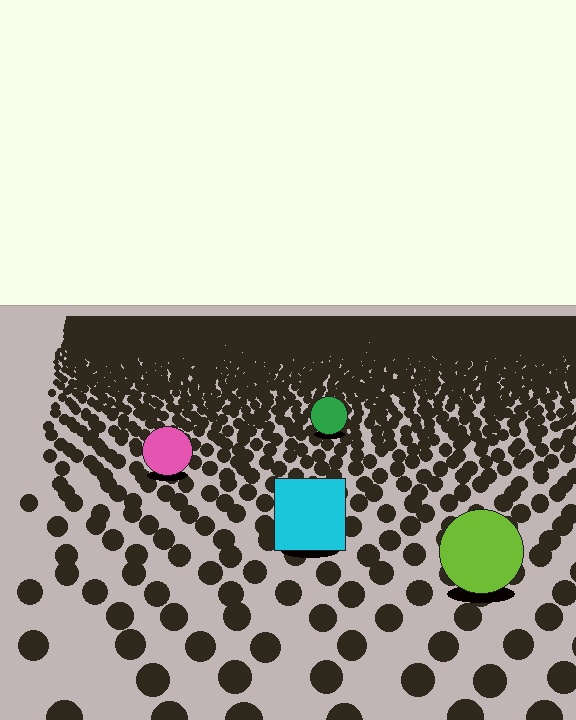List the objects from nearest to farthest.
From nearest to farthest: the lime circle, the cyan square, the pink circle, the green circle.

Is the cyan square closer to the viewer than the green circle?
Yes. The cyan square is closer — you can tell from the texture gradient: the ground texture is coarser near it.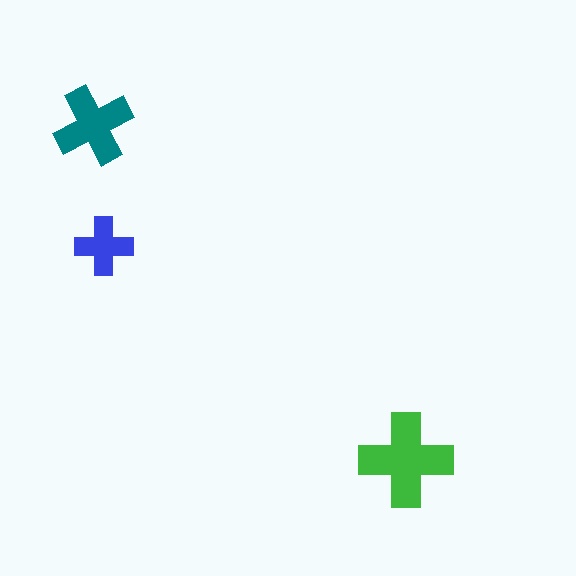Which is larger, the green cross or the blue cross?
The green one.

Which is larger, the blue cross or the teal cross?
The teal one.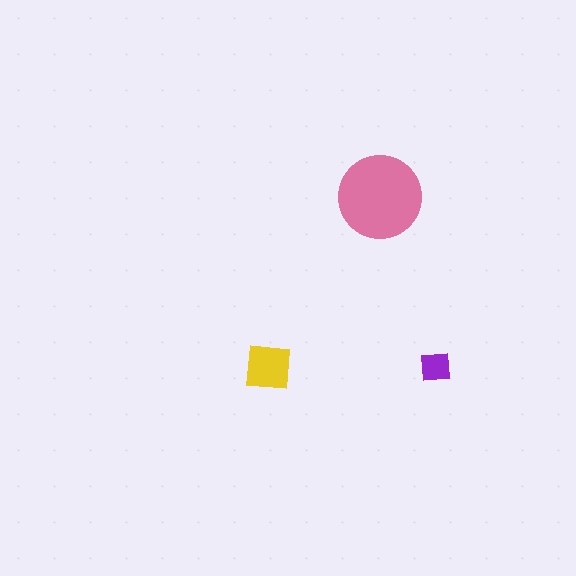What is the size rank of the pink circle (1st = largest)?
1st.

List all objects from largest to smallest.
The pink circle, the yellow square, the purple square.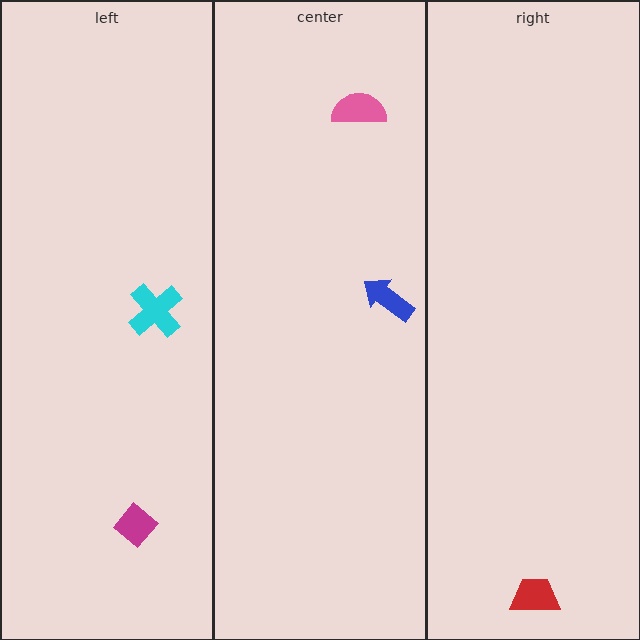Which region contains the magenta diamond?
The left region.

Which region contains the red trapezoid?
The right region.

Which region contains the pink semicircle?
The center region.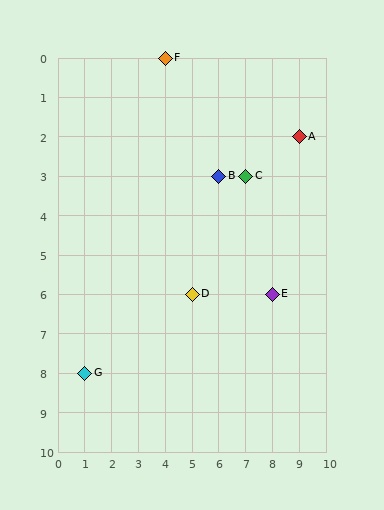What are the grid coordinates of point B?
Point B is at grid coordinates (6, 3).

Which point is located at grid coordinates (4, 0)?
Point F is at (4, 0).